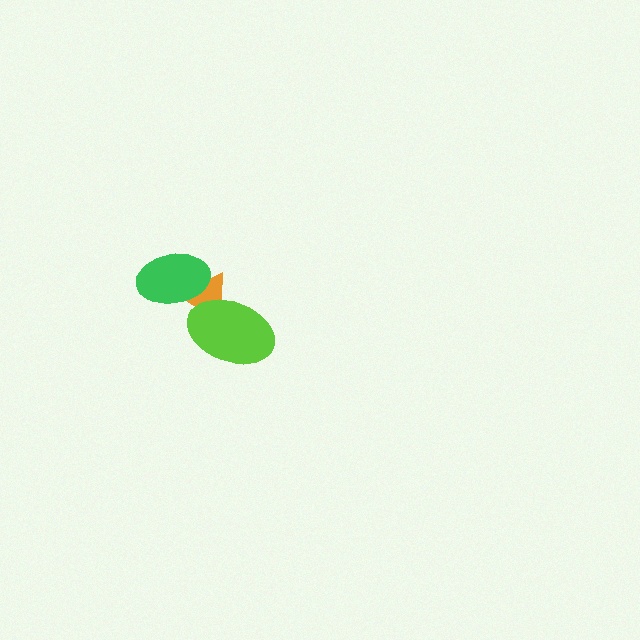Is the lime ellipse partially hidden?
No, no other shape covers it.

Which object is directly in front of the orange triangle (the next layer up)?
The lime ellipse is directly in front of the orange triangle.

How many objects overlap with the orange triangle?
2 objects overlap with the orange triangle.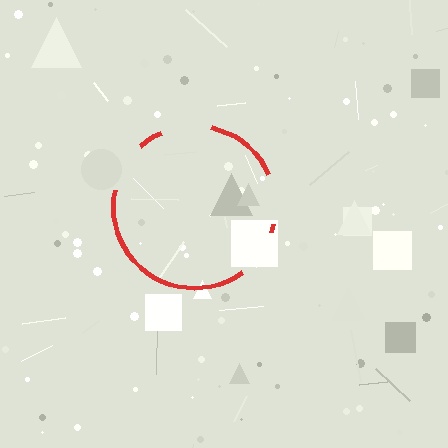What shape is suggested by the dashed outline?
The dashed outline suggests a circle.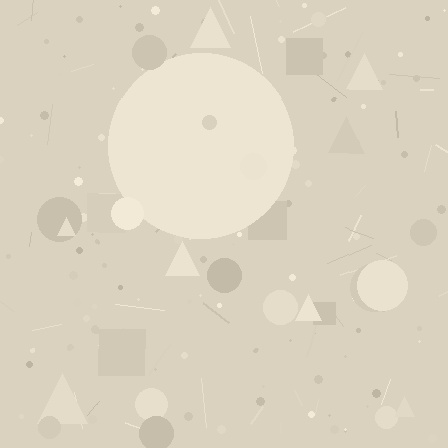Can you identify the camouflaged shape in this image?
The camouflaged shape is a circle.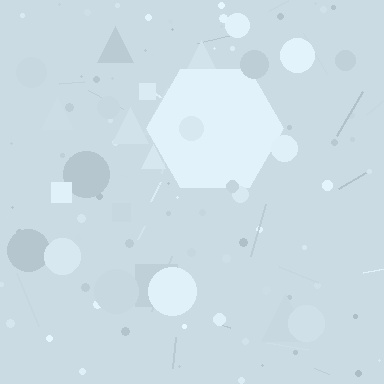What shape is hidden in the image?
A hexagon is hidden in the image.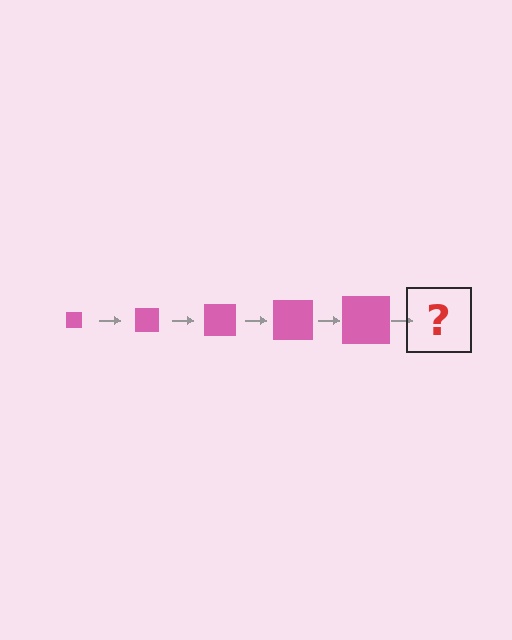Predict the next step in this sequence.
The next step is a pink square, larger than the previous one.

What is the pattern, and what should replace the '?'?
The pattern is that the square gets progressively larger each step. The '?' should be a pink square, larger than the previous one.